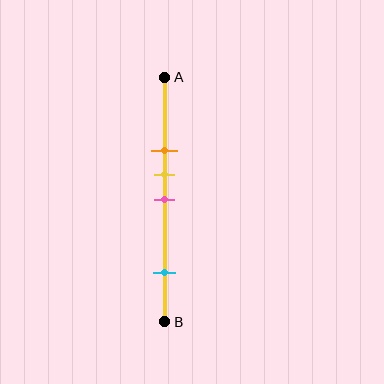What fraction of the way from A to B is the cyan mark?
The cyan mark is approximately 80% (0.8) of the way from A to B.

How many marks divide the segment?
There are 4 marks dividing the segment.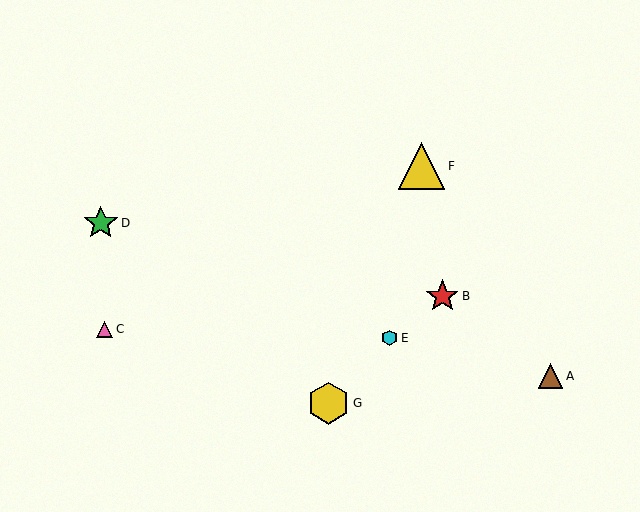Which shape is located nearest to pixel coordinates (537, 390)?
The brown triangle (labeled A) at (550, 376) is nearest to that location.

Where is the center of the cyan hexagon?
The center of the cyan hexagon is at (390, 338).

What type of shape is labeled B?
Shape B is a red star.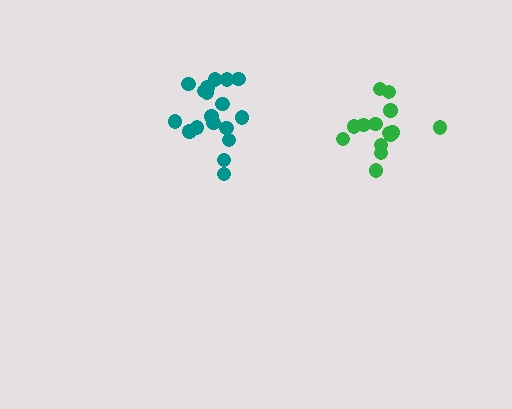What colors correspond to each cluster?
The clusters are colored: teal, green.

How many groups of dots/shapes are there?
There are 2 groups.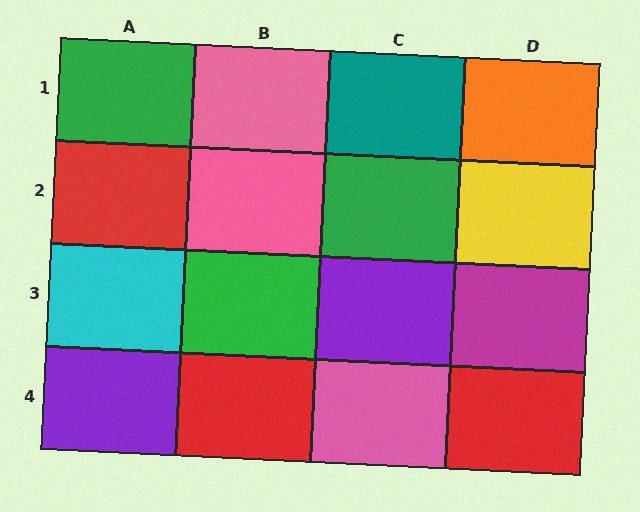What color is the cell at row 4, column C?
Pink.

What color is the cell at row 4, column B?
Red.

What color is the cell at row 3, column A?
Cyan.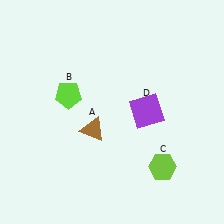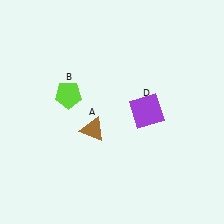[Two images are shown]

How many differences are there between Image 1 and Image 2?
There is 1 difference between the two images.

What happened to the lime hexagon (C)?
The lime hexagon (C) was removed in Image 2. It was in the bottom-right area of Image 1.